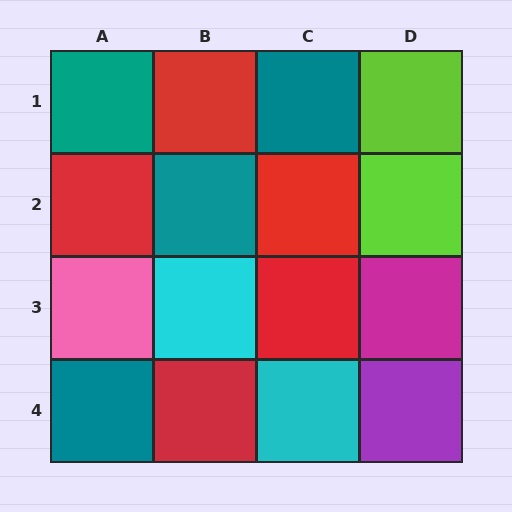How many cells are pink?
1 cell is pink.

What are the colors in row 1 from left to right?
Teal, red, teal, lime.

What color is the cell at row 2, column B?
Teal.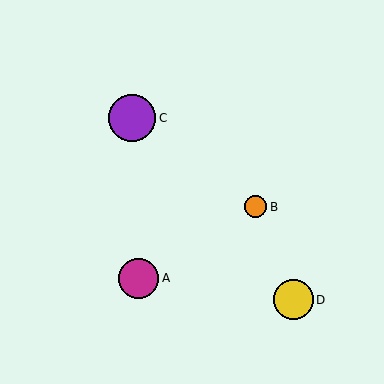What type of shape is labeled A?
Shape A is a magenta circle.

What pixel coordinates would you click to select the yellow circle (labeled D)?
Click at (293, 300) to select the yellow circle D.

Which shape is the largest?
The purple circle (labeled C) is the largest.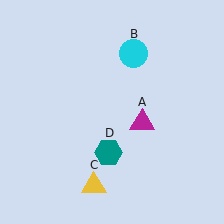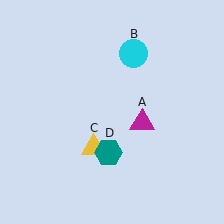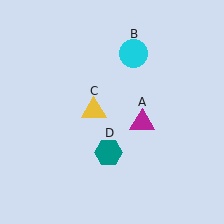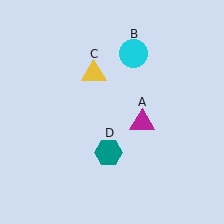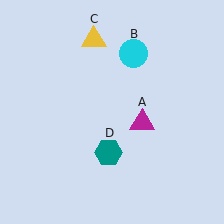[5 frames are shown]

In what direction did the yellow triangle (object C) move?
The yellow triangle (object C) moved up.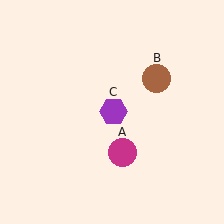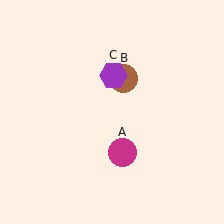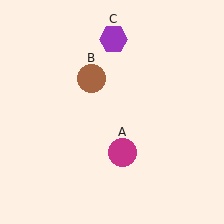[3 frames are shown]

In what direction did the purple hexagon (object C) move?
The purple hexagon (object C) moved up.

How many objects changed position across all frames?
2 objects changed position: brown circle (object B), purple hexagon (object C).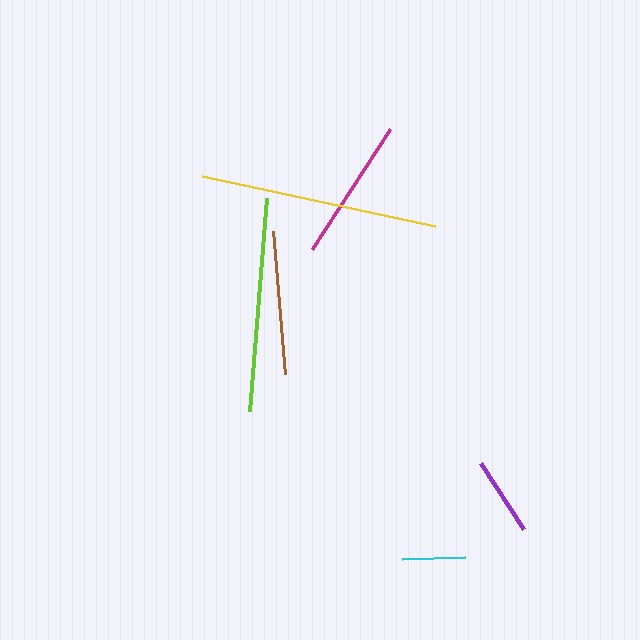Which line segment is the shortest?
The cyan line is the shortest at approximately 63 pixels.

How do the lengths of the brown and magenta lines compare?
The brown and magenta lines are approximately the same length.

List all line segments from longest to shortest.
From longest to shortest: yellow, lime, brown, magenta, purple, cyan.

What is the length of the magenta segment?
The magenta segment is approximately 143 pixels long.